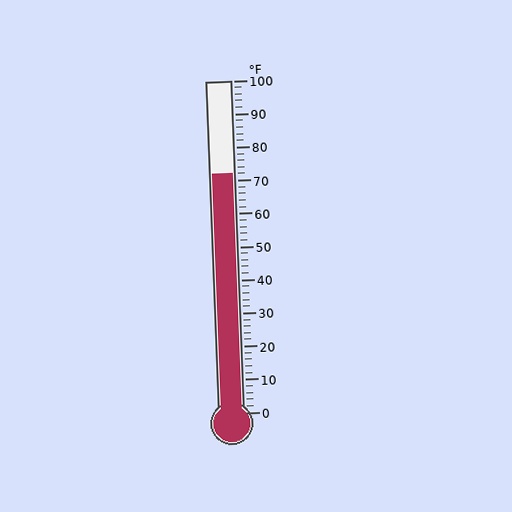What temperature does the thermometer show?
The thermometer shows approximately 72°F.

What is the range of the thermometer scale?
The thermometer scale ranges from 0°F to 100°F.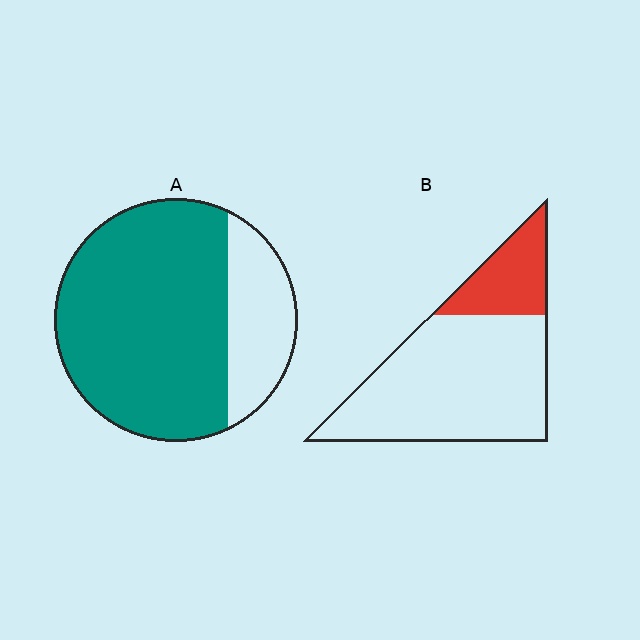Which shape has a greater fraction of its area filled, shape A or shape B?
Shape A.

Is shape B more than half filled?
No.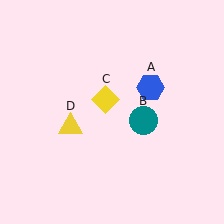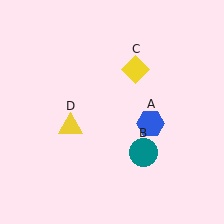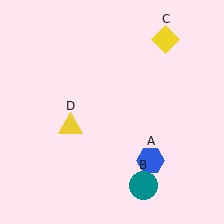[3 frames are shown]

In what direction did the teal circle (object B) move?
The teal circle (object B) moved down.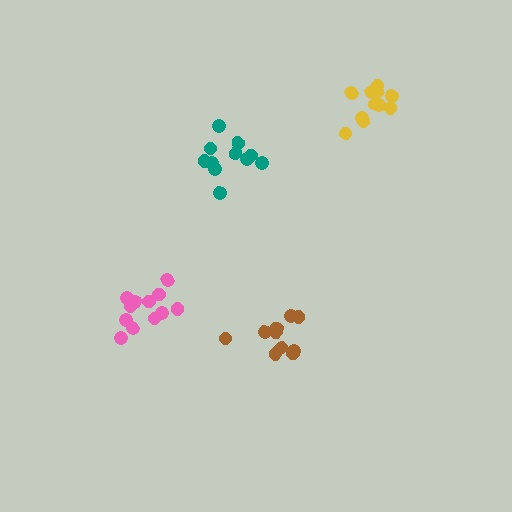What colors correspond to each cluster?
The clusters are colored: pink, brown, teal, yellow.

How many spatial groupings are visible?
There are 4 spatial groupings.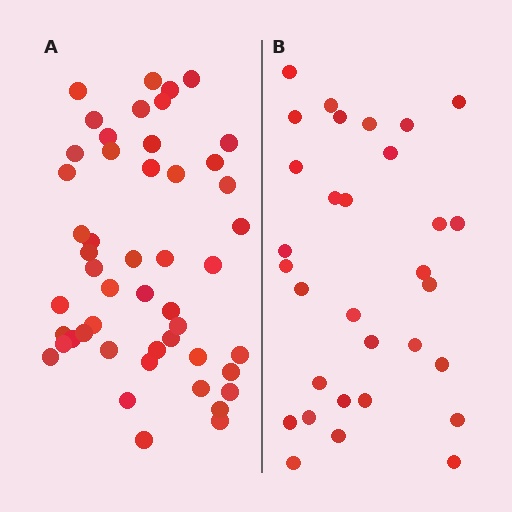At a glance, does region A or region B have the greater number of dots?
Region A (the left region) has more dots.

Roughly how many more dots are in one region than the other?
Region A has approximately 20 more dots than region B.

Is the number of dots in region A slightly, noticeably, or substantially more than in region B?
Region A has substantially more. The ratio is roughly 1.6 to 1.